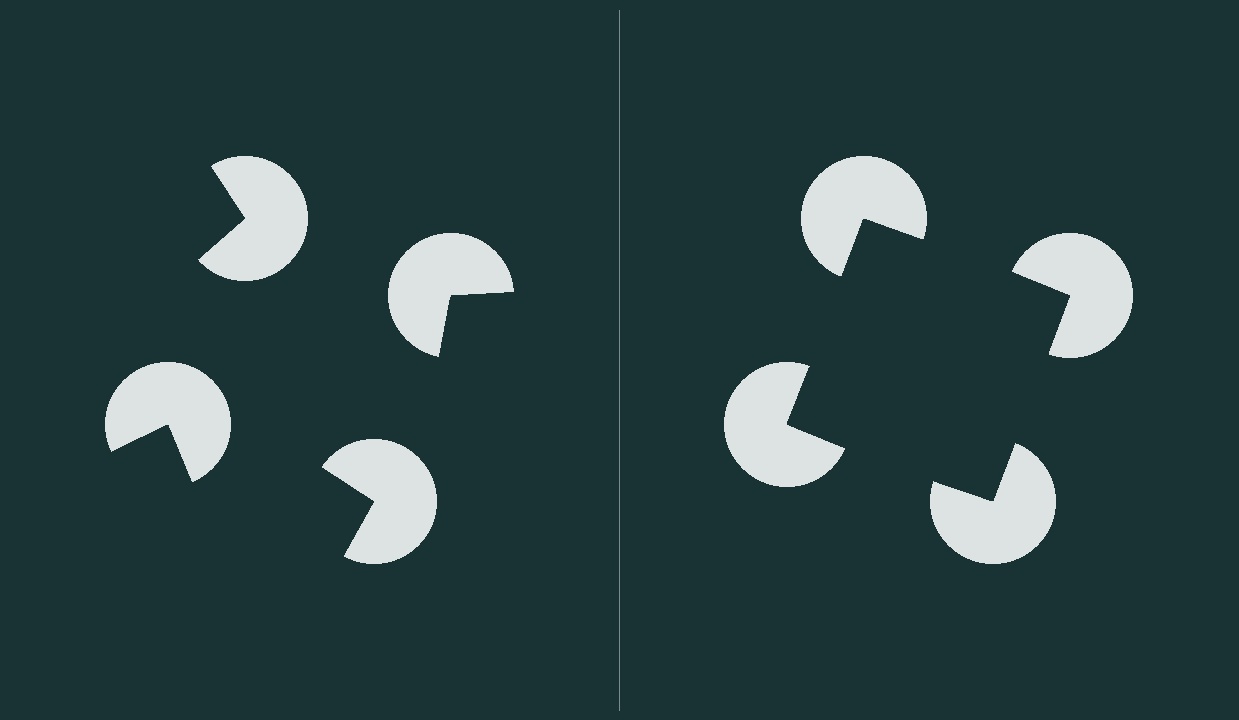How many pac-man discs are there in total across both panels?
8 — 4 on each side.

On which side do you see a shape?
An illusory square appears on the right side. On the left side the wedge cuts are rotated, so no coherent shape forms.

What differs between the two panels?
The pac-man discs are positioned identically on both sides; only the wedge orientations differ. On the right they align to a square; on the left they are misaligned.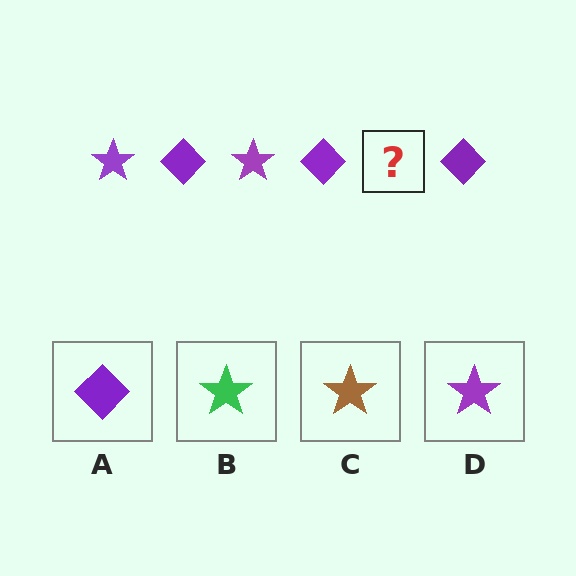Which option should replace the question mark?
Option D.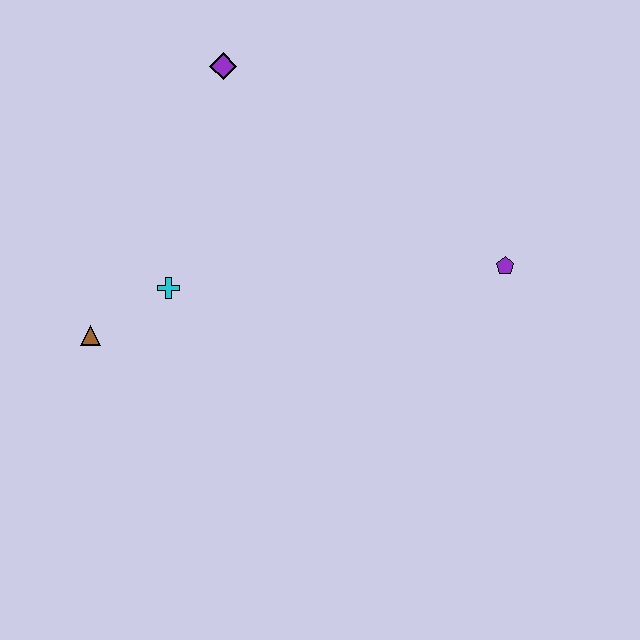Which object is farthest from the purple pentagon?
The brown triangle is farthest from the purple pentagon.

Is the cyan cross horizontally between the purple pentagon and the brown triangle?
Yes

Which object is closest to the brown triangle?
The cyan cross is closest to the brown triangle.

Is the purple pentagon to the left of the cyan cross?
No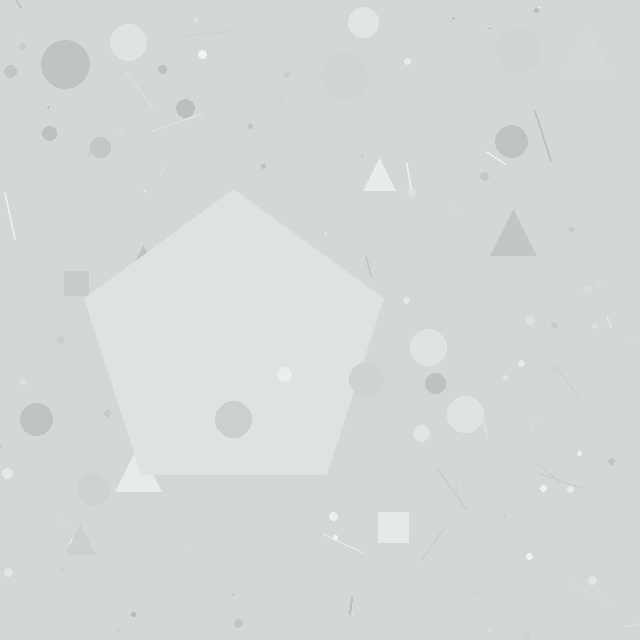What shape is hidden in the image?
A pentagon is hidden in the image.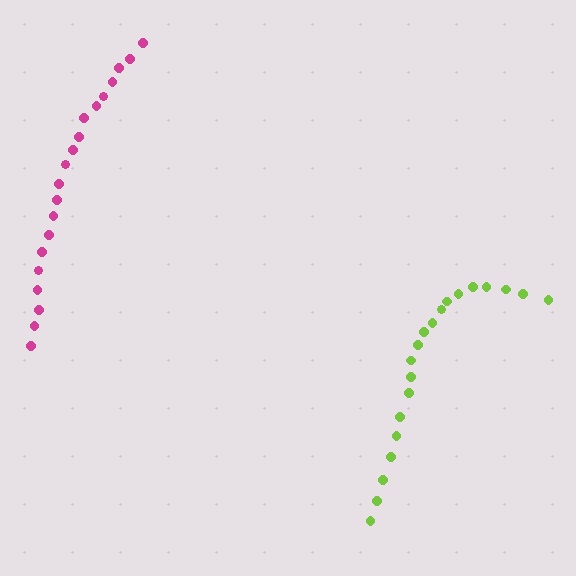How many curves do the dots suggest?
There are 2 distinct paths.